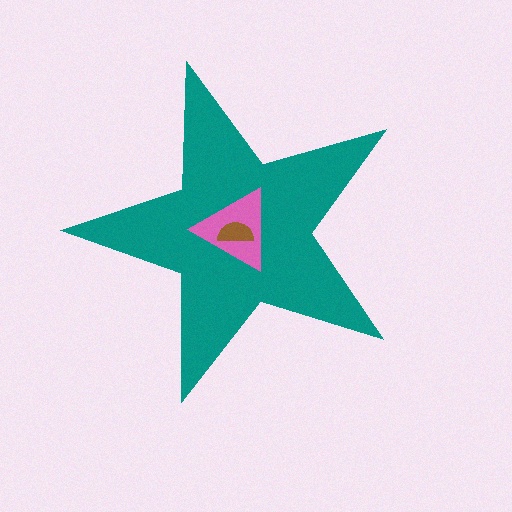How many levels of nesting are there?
3.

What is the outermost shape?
The teal star.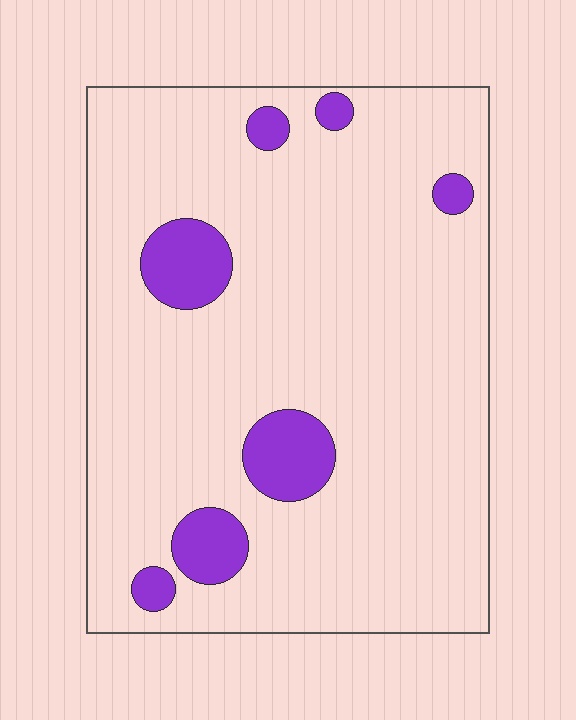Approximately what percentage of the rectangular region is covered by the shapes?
Approximately 10%.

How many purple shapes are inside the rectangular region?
7.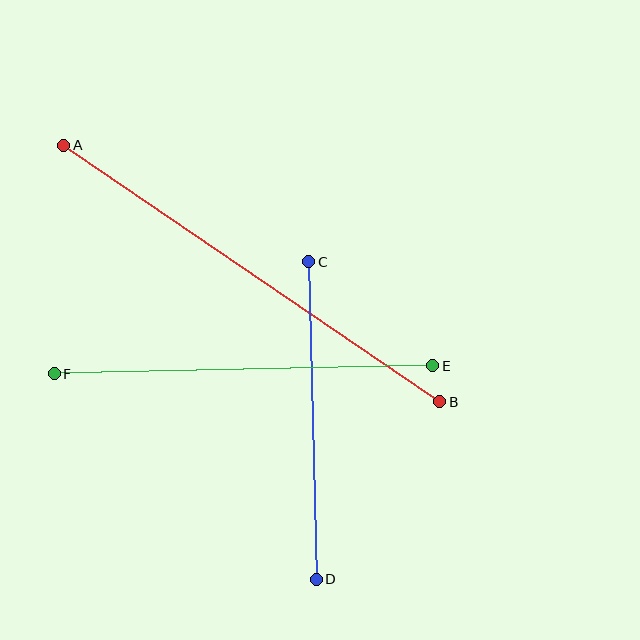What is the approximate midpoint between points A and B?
The midpoint is at approximately (252, 274) pixels.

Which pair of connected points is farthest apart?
Points A and B are farthest apart.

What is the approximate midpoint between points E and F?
The midpoint is at approximately (244, 370) pixels.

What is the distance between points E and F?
The distance is approximately 379 pixels.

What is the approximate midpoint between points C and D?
The midpoint is at approximately (313, 420) pixels.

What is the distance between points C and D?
The distance is approximately 318 pixels.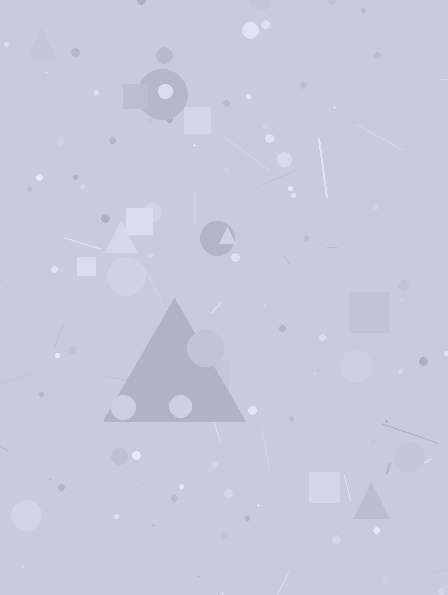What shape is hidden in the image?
A triangle is hidden in the image.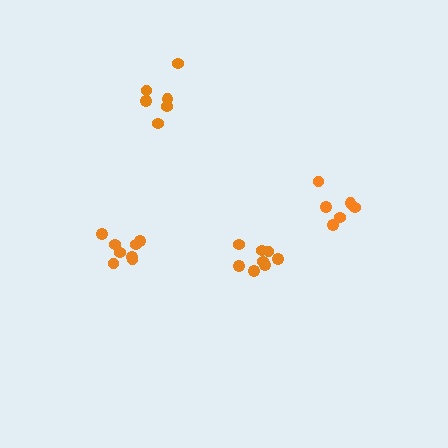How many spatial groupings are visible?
There are 4 spatial groupings.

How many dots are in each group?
Group 1: 8 dots, Group 2: 6 dots, Group 3: 6 dots, Group 4: 8 dots (28 total).